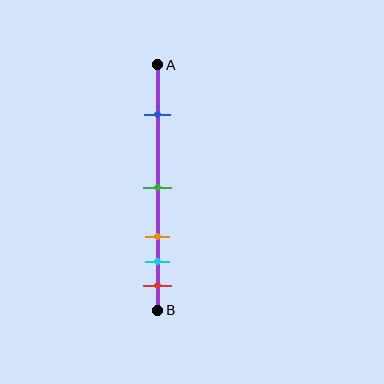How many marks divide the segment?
There are 5 marks dividing the segment.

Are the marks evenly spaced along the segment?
No, the marks are not evenly spaced.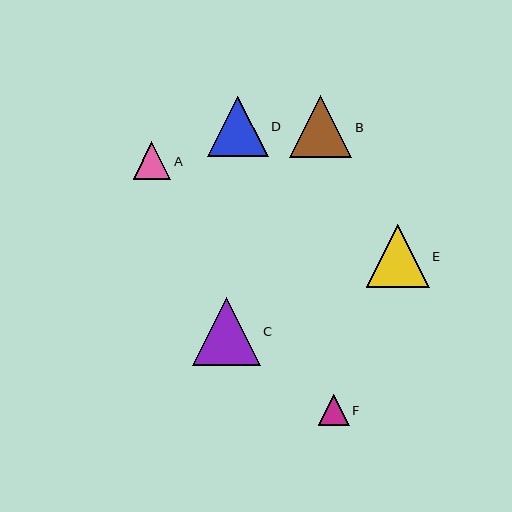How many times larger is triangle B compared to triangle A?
Triangle B is approximately 1.6 times the size of triangle A.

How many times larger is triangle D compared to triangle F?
Triangle D is approximately 2.0 times the size of triangle F.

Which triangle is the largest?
Triangle C is the largest with a size of approximately 68 pixels.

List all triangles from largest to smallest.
From largest to smallest: C, E, B, D, A, F.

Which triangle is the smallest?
Triangle F is the smallest with a size of approximately 31 pixels.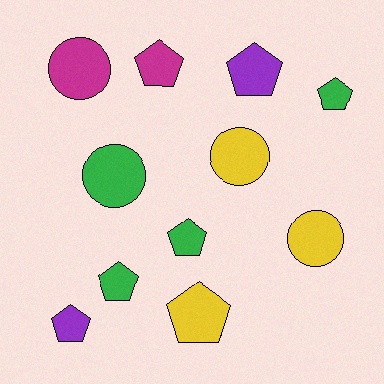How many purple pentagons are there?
There are 2 purple pentagons.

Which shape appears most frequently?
Pentagon, with 7 objects.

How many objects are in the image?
There are 11 objects.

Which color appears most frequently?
Green, with 4 objects.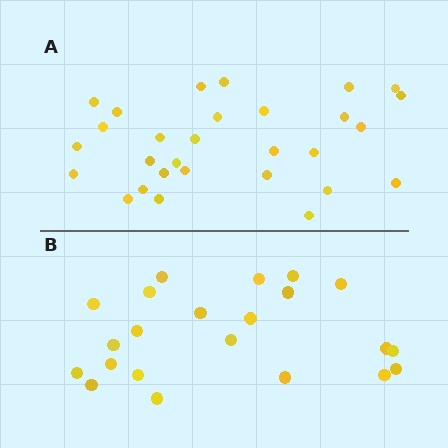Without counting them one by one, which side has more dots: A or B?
Region A (the top region) has more dots.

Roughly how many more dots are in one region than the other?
Region A has roughly 8 or so more dots than region B.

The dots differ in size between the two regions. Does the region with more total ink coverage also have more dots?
No. Region B has more total ink coverage because its dots are larger, but region A actually contains more individual dots. Total area can be misleading — the number of items is what matters here.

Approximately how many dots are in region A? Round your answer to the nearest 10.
About 30 dots. (The exact count is 29, which rounds to 30.)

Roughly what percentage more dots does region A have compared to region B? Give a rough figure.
About 30% more.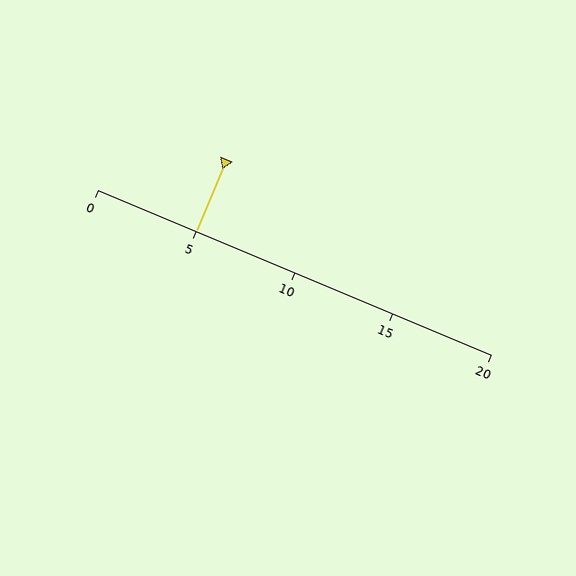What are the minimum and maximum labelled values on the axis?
The axis runs from 0 to 20.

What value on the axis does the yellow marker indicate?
The marker indicates approximately 5.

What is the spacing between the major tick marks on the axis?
The major ticks are spaced 5 apart.